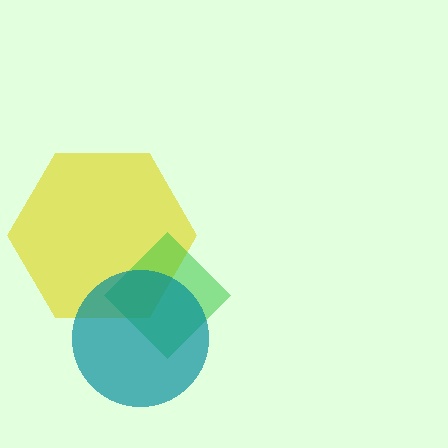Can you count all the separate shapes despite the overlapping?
Yes, there are 3 separate shapes.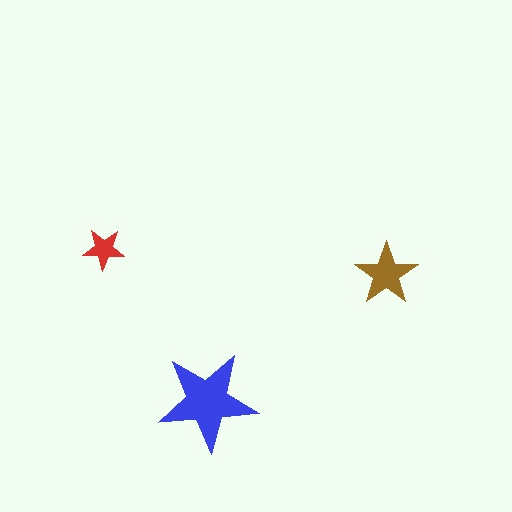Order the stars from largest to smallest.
the blue one, the brown one, the red one.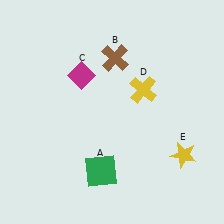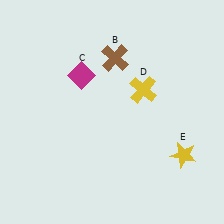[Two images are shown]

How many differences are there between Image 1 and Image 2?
There is 1 difference between the two images.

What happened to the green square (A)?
The green square (A) was removed in Image 2. It was in the bottom-left area of Image 1.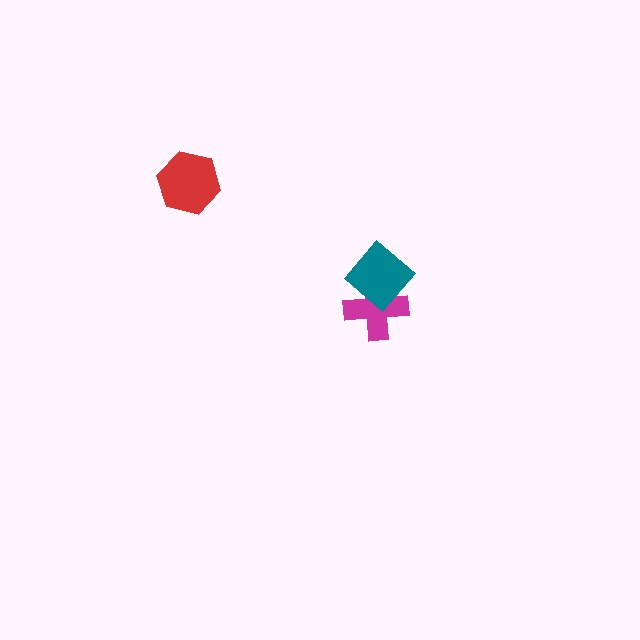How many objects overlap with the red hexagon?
0 objects overlap with the red hexagon.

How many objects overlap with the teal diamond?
1 object overlaps with the teal diamond.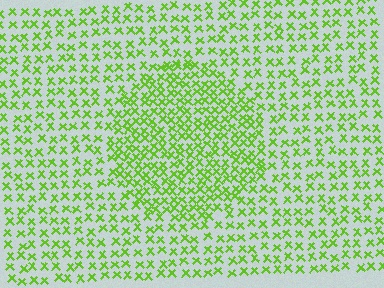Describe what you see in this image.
The image contains small lime elements arranged at two different densities. A circle-shaped region is visible where the elements are more densely packed than the surrounding area.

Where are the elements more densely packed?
The elements are more densely packed inside the circle boundary.